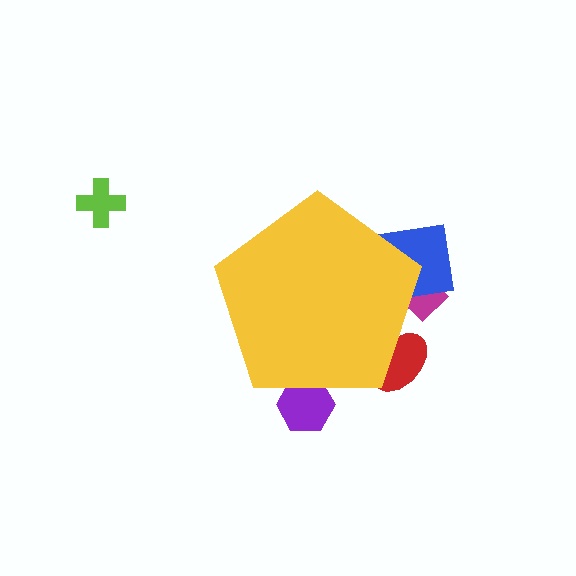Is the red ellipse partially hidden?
Yes, the red ellipse is partially hidden behind the yellow pentagon.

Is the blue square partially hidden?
Yes, the blue square is partially hidden behind the yellow pentagon.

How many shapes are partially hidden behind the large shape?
4 shapes are partially hidden.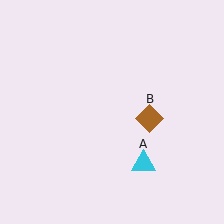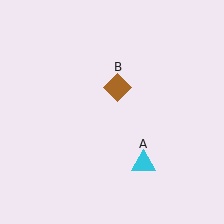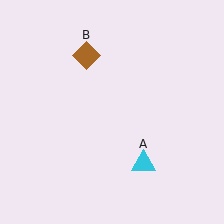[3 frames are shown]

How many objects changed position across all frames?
1 object changed position: brown diamond (object B).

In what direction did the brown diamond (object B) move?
The brown diamond (object B) moved up and to the left.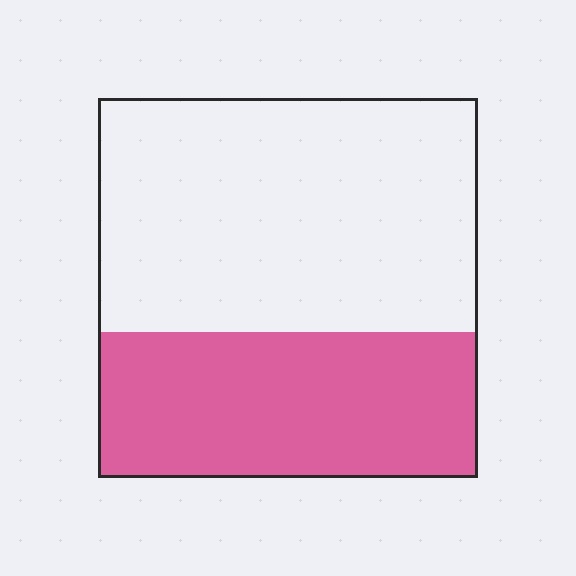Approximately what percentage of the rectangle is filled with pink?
Approximately 40%.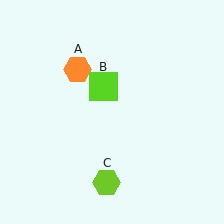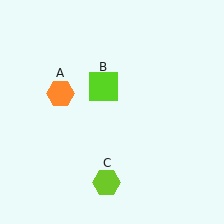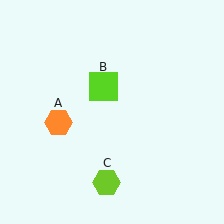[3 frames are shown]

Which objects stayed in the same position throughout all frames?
Lime square (object B) and lime hexagon (object C) remained stationary.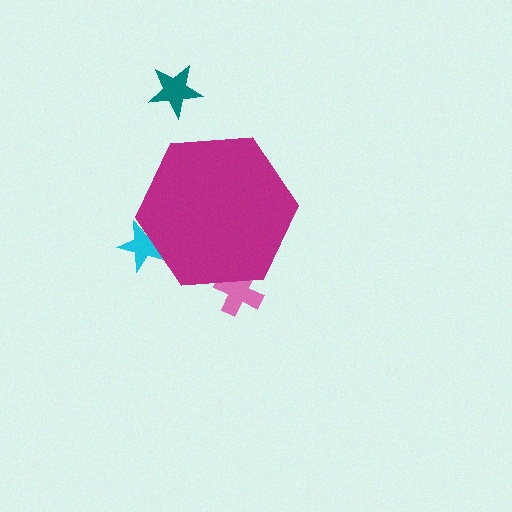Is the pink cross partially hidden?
Yes, the pink cross is partially hidden behind the magenta hexagon.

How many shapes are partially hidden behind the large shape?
2 shapes are partially hidden.